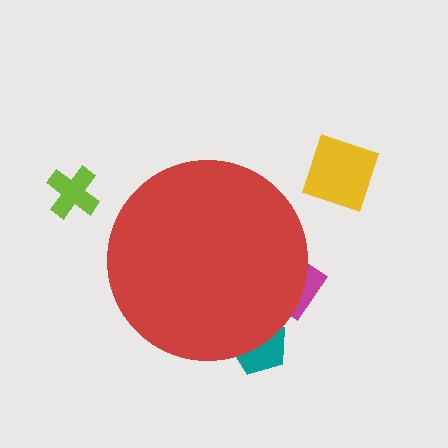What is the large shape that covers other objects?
A red circle.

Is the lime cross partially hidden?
No, the lime cross is fully visible.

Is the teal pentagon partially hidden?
Yes, the teal pentagon is partially hidden behind the red circle.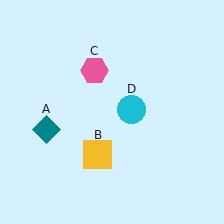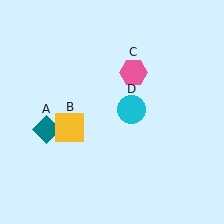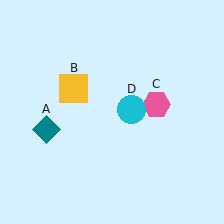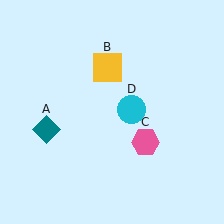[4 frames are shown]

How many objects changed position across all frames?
2 objects changed position: yellow square (object B), pink hexagon (object C).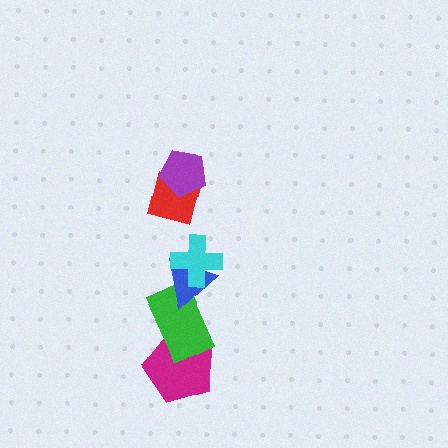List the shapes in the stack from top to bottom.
From top to bottom: the purple pentagon, the red square, the cyan cross, the blue triangle, the green rectangle, the magenta pentagon.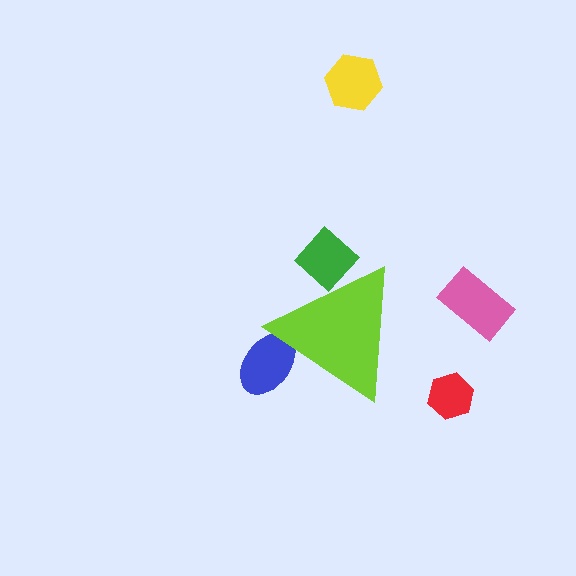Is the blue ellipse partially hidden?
Yes, the blue ellipse is partially hidden behind the lime triangle.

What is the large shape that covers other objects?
A lime triangle.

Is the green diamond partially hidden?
Yes, the green diamond is partially hidden behind the lime triangle.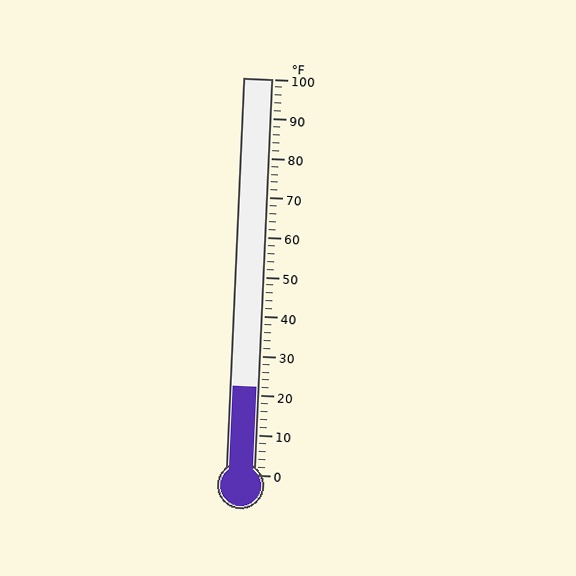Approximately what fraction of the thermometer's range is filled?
The thermometer is filled to approximately 20% of its range.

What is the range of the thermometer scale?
The thermometer scale ranges from 0°F to 100°F.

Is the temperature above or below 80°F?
The temperature is below 80°F.